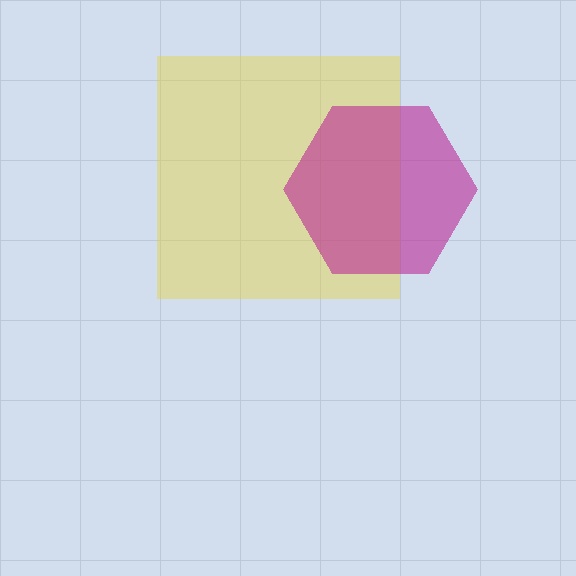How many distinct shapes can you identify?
There are 2 distinct shapes: a yellow square, a magenta hexagon.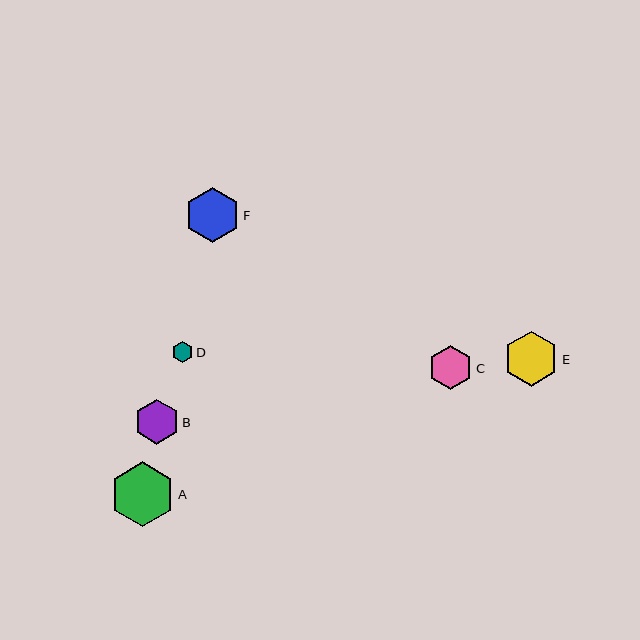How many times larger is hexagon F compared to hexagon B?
Hexagon F is approximately 1.2 times the size of hexagon B.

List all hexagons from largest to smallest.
From largest to smallest: A, F, E, B, C, D.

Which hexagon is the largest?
Hexagon A is the largest with a size of approximately 65 pixels.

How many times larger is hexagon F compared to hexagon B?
Hexagon F is approximately 1.2 times the size of hexagon B.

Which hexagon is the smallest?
Hexagon D is the smallest with a size of approximately 21 pixels.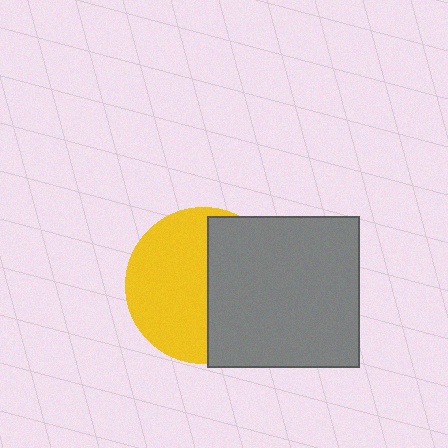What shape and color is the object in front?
The object in front is a gray square.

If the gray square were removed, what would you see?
You would see the complete yellow circle.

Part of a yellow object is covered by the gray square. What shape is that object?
It is a circle.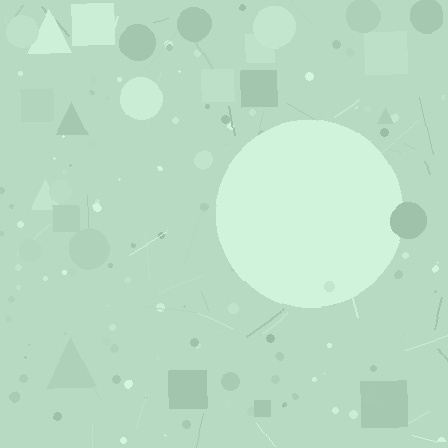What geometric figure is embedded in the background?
A circle is embedded in the background.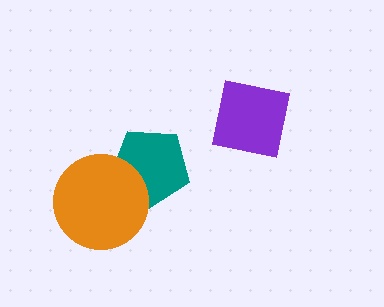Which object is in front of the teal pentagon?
The orange circle is in front of the teal pentagon.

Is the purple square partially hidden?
No, no other shape covers it.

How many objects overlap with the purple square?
0 objects overlap with the purple square.